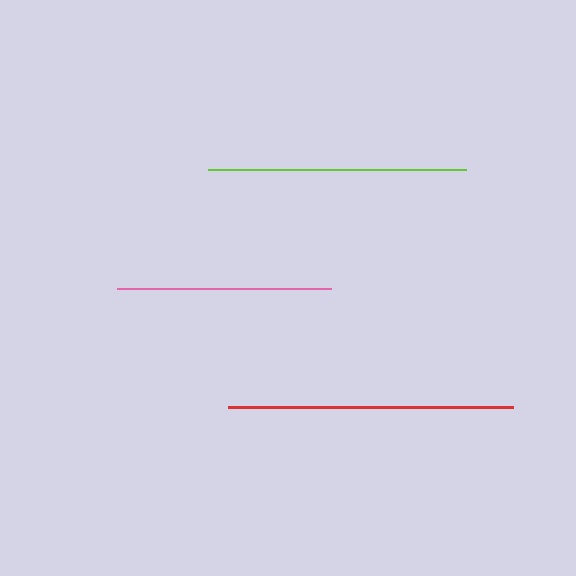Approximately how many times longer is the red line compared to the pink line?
The red line is approximately 1.3 times the length of the pink line.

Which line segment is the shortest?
The pink line is the shortest at approximately 215 pixels.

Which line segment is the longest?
The red line is the longest at approximately 285 pixels.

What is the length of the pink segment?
The pink segment is approximately 215 pixels long.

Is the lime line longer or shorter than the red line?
The red line is longer than the lime line.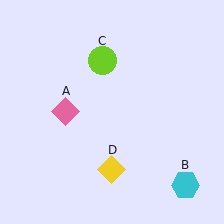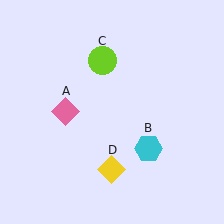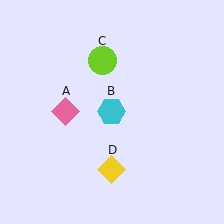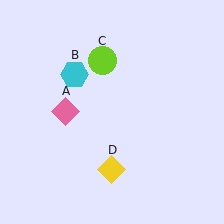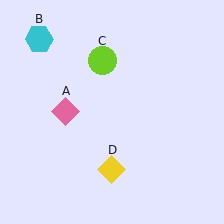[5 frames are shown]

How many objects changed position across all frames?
1 object changed position: cyan hexagon (object B).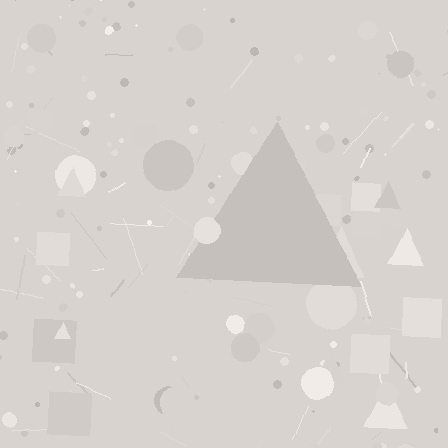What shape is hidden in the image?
A triangle is hidden in the image.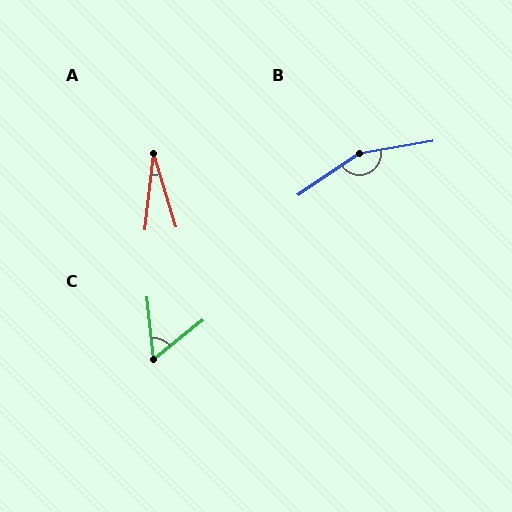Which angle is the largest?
B, at approximately 156 degrees.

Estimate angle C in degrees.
Approximately 57 degrees.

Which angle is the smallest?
A, at approximately 23 degrees.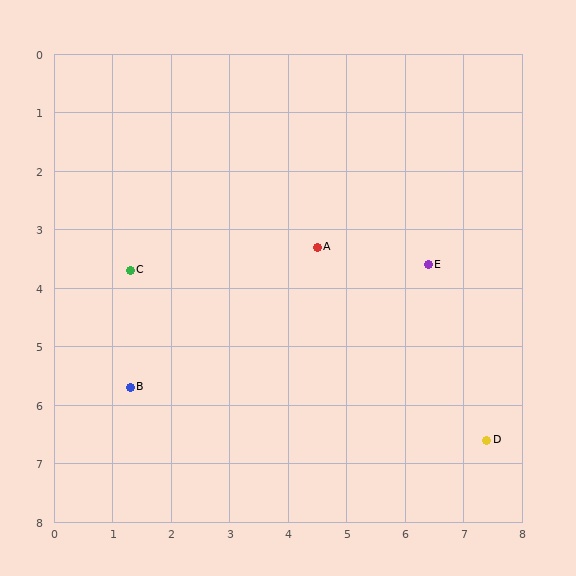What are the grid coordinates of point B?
Point B is at approximately (1.3, 5.7).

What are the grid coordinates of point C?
Point C is at approximately (1.3, 3.7).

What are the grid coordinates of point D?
Point D is at approximately (7.4, 6.6).